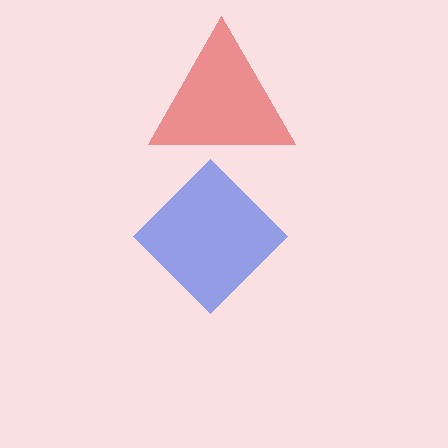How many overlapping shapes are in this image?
There are 2 overlapping shapes in the image.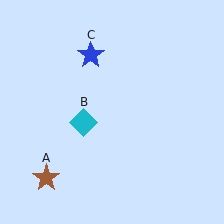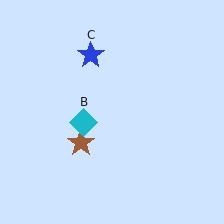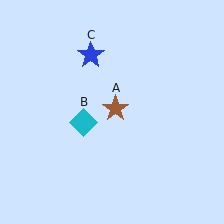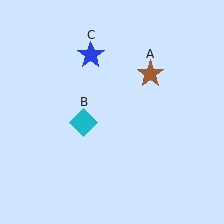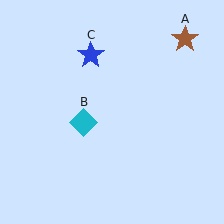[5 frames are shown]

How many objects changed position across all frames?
1 object changed position: brown star (object A).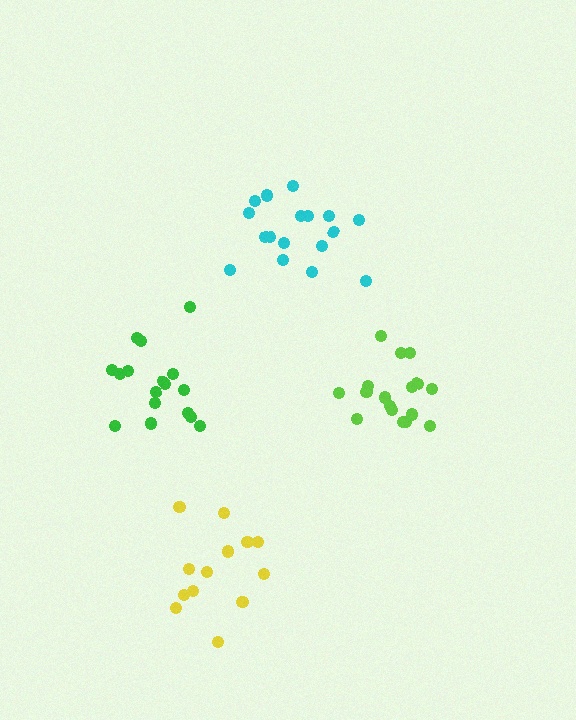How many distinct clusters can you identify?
There are 4 distinct clusters.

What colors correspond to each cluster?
The clusters are colored: yellow, lime, green, cyan.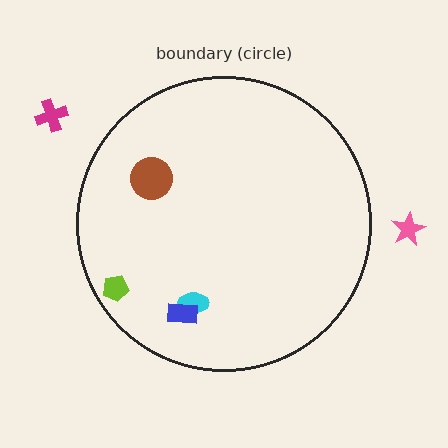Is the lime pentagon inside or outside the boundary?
Inside.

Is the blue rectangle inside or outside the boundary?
Inside.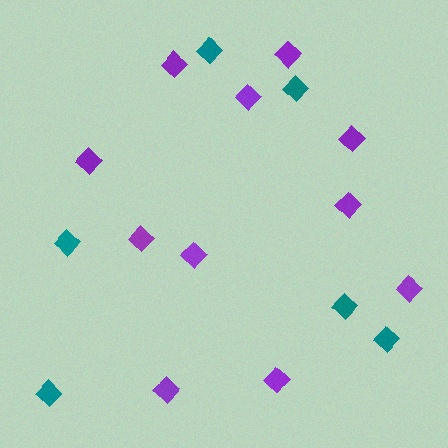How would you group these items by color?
There are 2 groups: one group of teal diamonds (6) and one group of purple diamonds (11).